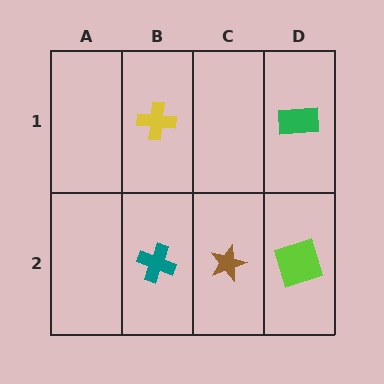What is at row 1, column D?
A green rectangle.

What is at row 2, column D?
A lime square.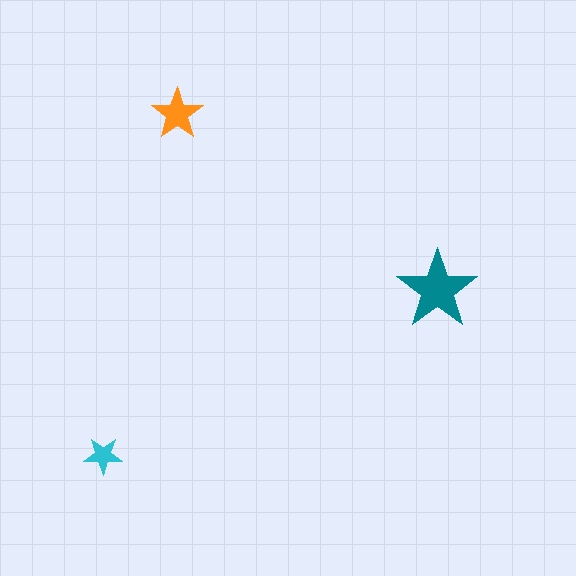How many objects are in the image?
There are 3 objects in the image.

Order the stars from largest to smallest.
the teal one, the orange one, the cyan one.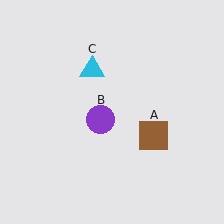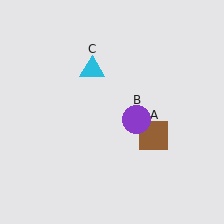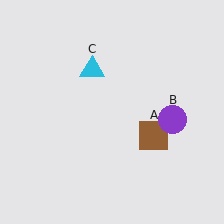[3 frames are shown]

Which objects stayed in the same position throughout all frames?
Brown square (object A) and cyan triangle (object C) remained stationary.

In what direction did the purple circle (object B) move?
The purple circle (object B) moved right.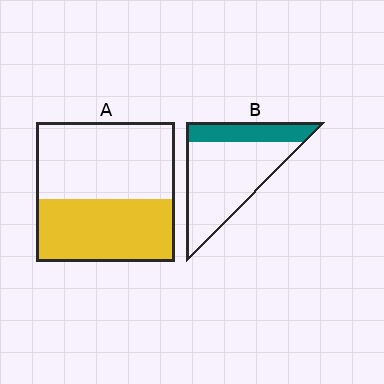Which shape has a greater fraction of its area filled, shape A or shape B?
Shape A.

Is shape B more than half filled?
No.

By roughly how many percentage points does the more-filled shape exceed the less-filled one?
By roughly 20 percentage points (A over B).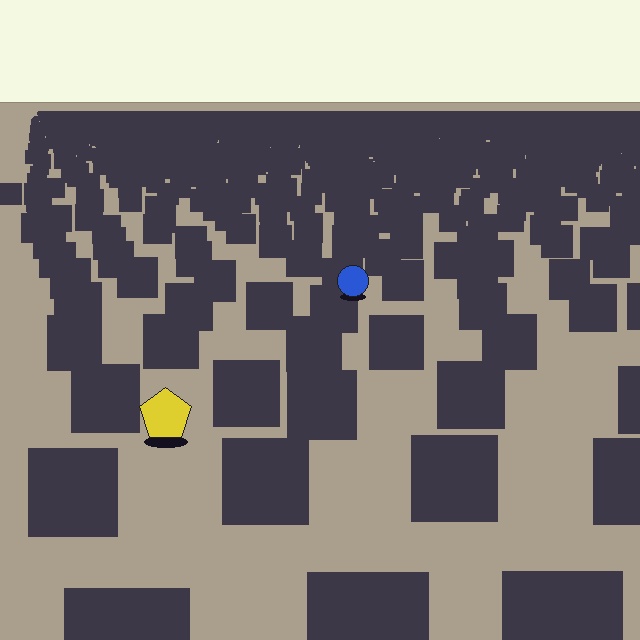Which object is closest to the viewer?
The yellow pentagon is closest. The texture marks near it are larger and more spread out.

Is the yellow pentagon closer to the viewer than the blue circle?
Yes. The yellow pentagon is closer — you can tell from the texture gradient: the ground texture is coarser near it.